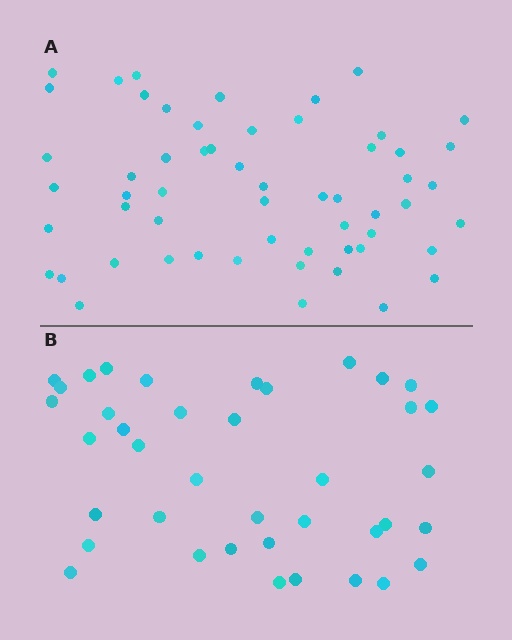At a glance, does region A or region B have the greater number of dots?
Region A (the top region) has more dots.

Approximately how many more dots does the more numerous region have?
Region A has approximately 20 more dots than region B.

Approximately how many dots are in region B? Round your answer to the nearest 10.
About 40 dots. (The exact count is 39, which rounds to 40.)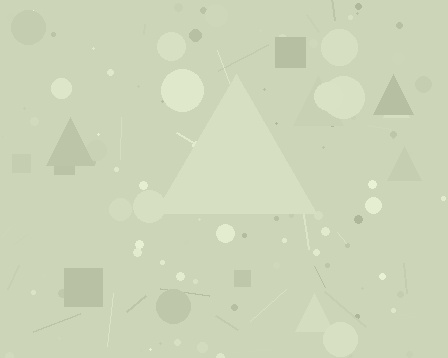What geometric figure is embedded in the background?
A triangle is embedded in the background.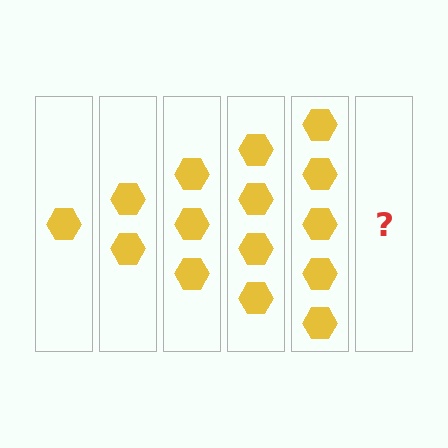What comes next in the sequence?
The next element should be 6 hexagons.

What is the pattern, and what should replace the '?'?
The pattern is that each step adds one more hexagon. The '?' should be 6 hexagons.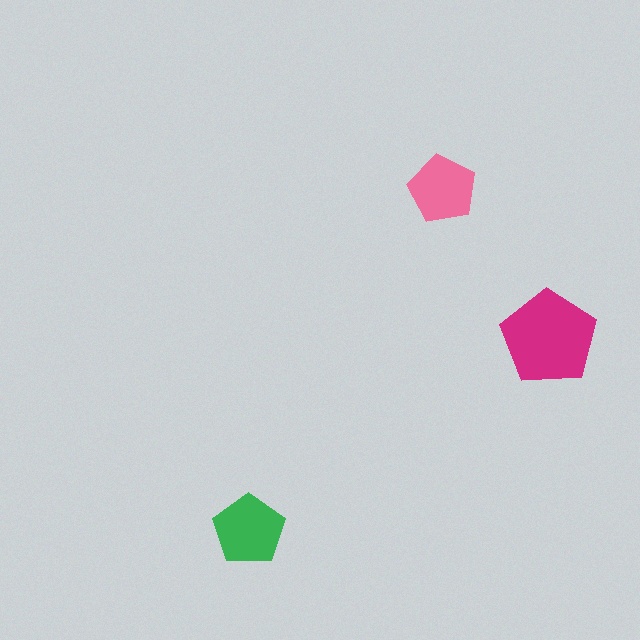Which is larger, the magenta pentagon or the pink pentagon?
The magenta one.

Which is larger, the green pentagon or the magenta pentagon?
The magenta one.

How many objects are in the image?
There are 3 objects in the image.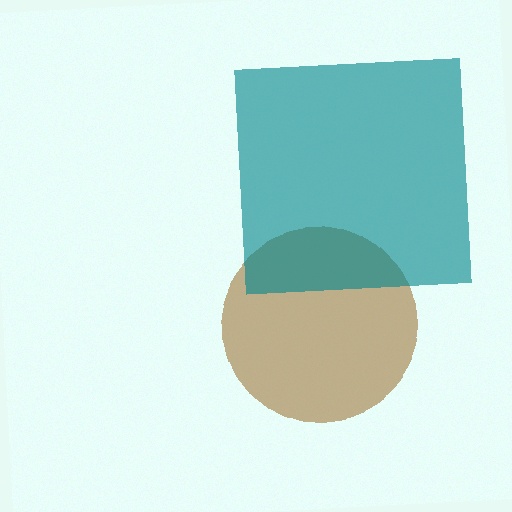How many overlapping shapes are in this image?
There are 2 overlapping shapes in the image.